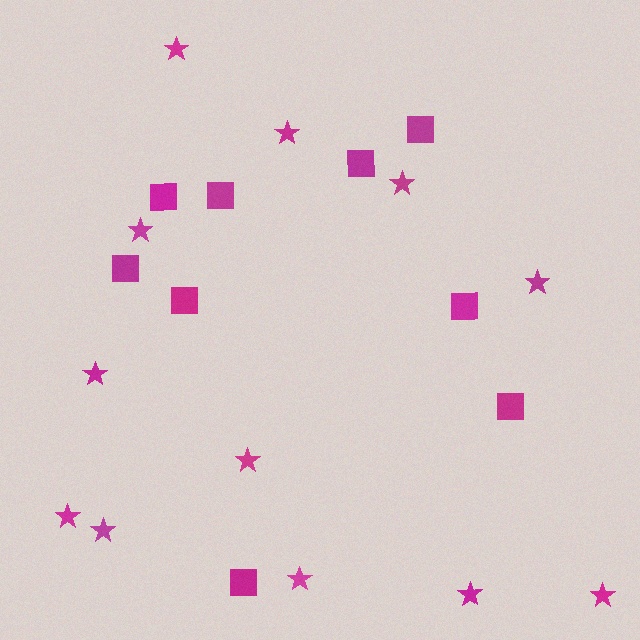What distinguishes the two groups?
There are 2 groups: one group of squares (9) and one group of stars (12).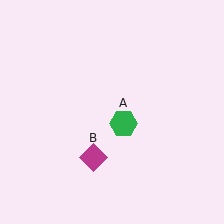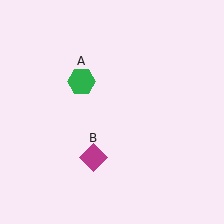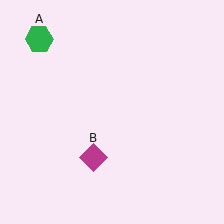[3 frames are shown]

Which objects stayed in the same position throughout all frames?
Magenta diamond (object B) remained stationary.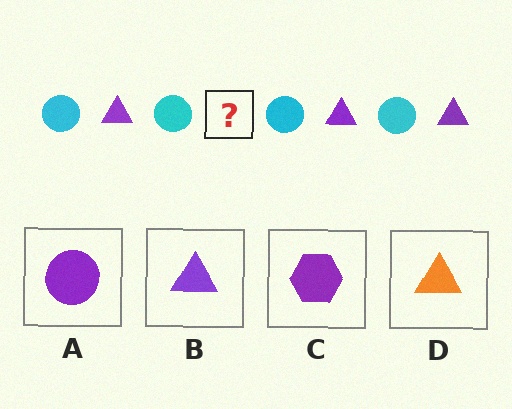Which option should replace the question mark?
Option B.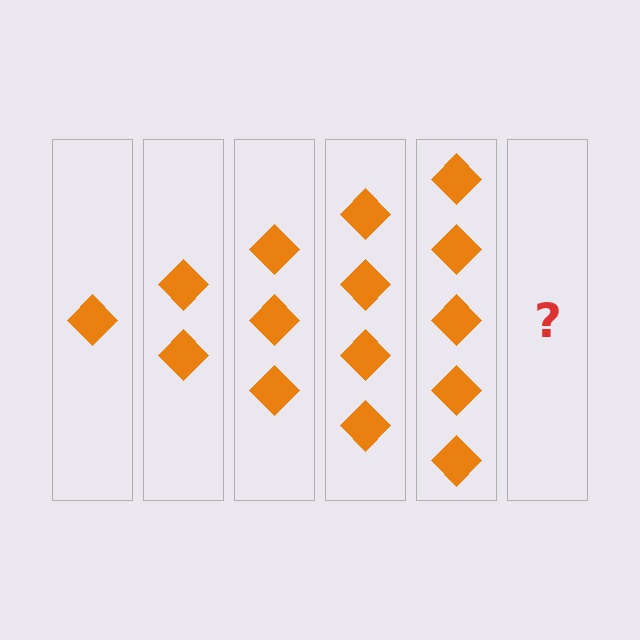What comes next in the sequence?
The next element should be 6 diamonds.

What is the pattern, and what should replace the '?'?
The pattern is that each step adds one more diamond. The '?' should be 6 diamonds.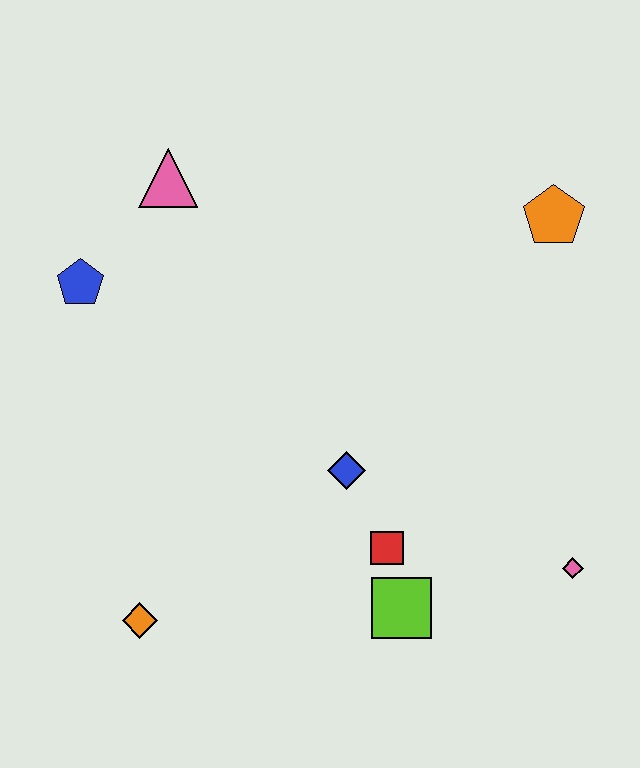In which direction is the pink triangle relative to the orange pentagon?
The pink triangle is to the left of the orange pentagon.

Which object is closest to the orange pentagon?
The blue diamond is closest to the orange pentagon.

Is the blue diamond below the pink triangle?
Yes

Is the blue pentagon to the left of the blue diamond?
Yes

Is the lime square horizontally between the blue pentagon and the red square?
No